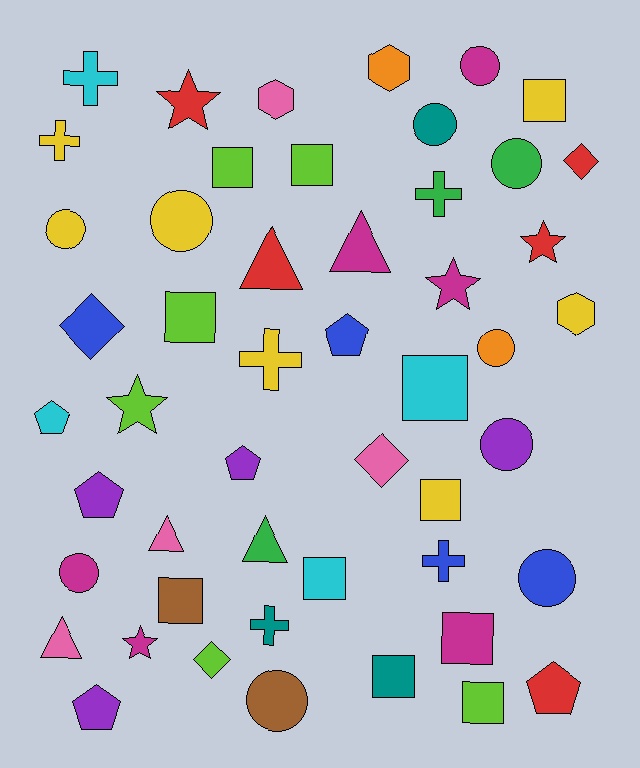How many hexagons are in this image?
There are 3 hexagons.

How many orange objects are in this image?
There are 2 orange objects.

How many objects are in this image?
There are 50 objects.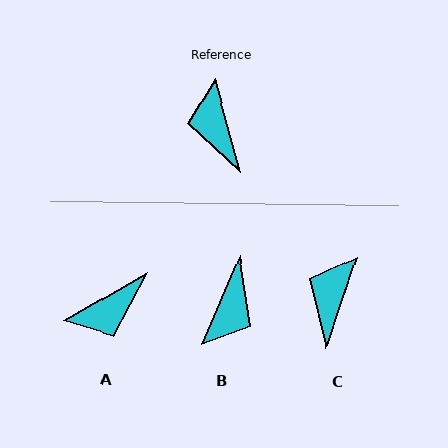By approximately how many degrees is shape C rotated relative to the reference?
Approximately 34 degrees clockwise.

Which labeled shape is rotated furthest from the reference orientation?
B, about 141 degrees away.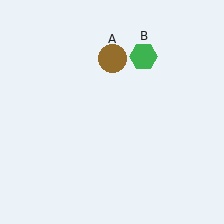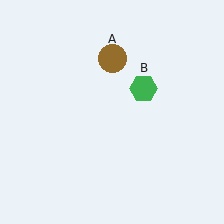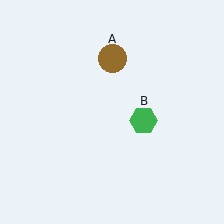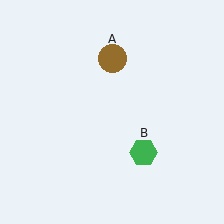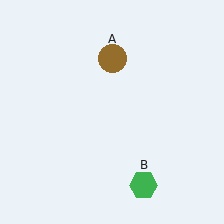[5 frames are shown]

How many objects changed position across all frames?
1 object changed position: green hexagon (object B).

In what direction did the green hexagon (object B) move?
The green hexagon (object B) moved down.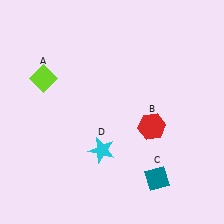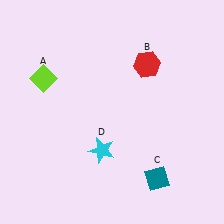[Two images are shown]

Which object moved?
The red hexagon (B) moved up.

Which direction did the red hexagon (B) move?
The red hexagon (B) moved up.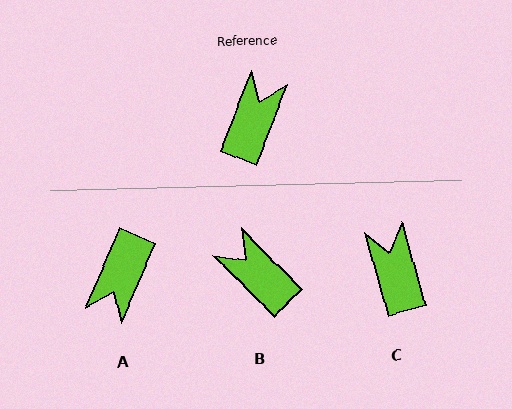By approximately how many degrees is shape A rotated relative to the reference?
Approximately 178 degrees counter-clockwise.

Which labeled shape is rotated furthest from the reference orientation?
A, about 178 degrees away.